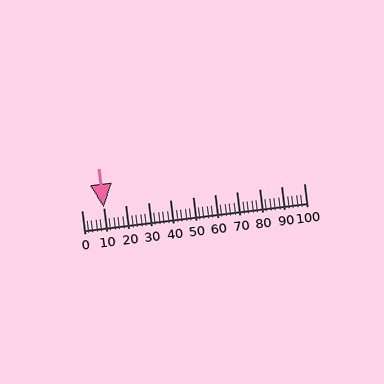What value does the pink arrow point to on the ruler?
The pink arrow points to approximately 10.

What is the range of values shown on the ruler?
The ruler shows values from 0 to 100.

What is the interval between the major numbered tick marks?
The major tick marks are spaced 10 units apart.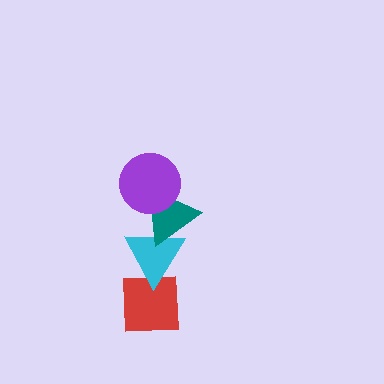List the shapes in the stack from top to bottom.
From top to bottom: the purple circle, the teal triangle, the cyan triangle, the red square.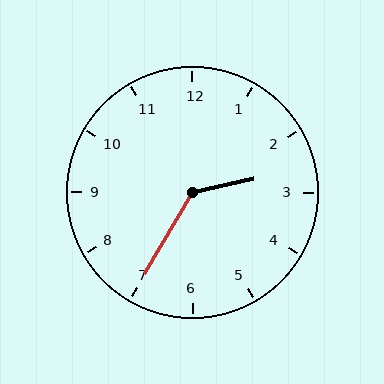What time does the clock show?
2:35.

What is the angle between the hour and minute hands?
Approximately 132 degrees.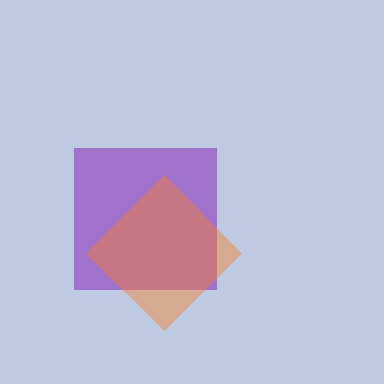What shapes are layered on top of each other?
The layered shapes are: a purple square, an orange diamond.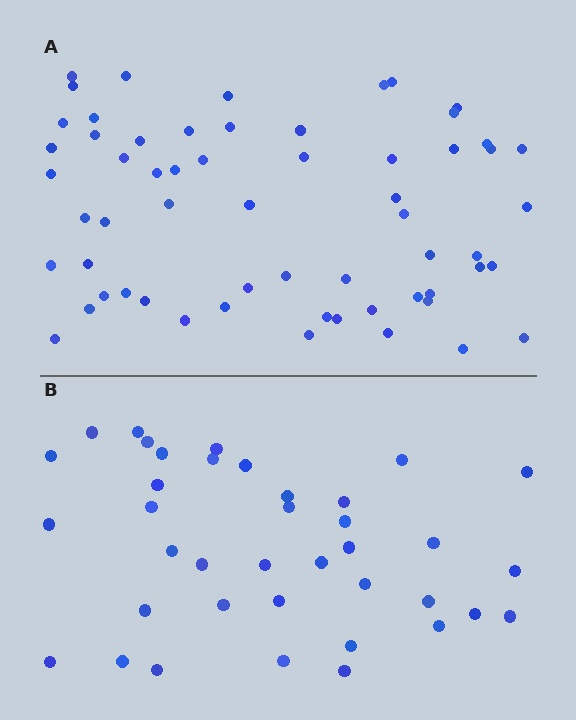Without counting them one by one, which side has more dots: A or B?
Region A (the top region) has more dots.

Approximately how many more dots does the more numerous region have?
Region A has approximately 20 more dots than region B.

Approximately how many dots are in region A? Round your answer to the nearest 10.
About 60 dots.